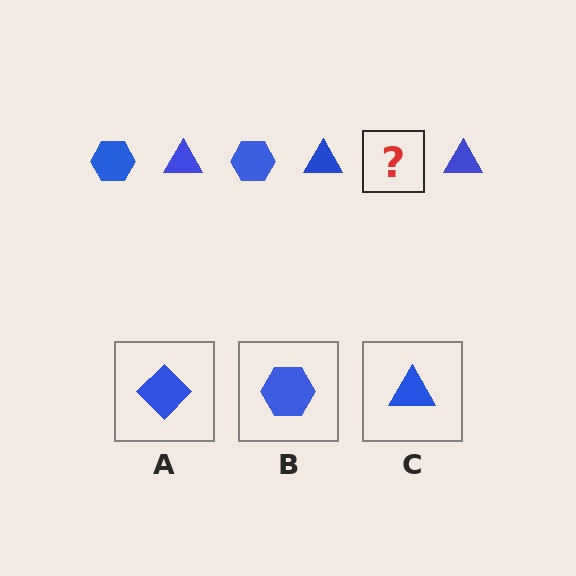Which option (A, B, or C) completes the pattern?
B.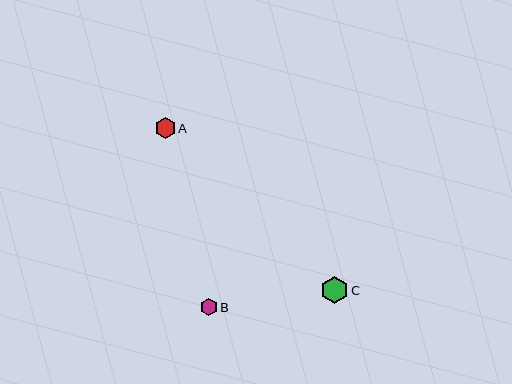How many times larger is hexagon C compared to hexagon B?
Hexagon C is approximately 1.6 times the size of hexagon B.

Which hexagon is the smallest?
Hexagon B is the smallest with a size of approximately 17 pixels.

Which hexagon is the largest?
Hexagon C is the largest with a size of approximately 27 pixels.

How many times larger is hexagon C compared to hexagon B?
Hexagon C is approximately 1.6 times the size of hexagon B.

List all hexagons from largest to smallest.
From largest to smallest: C, A, B.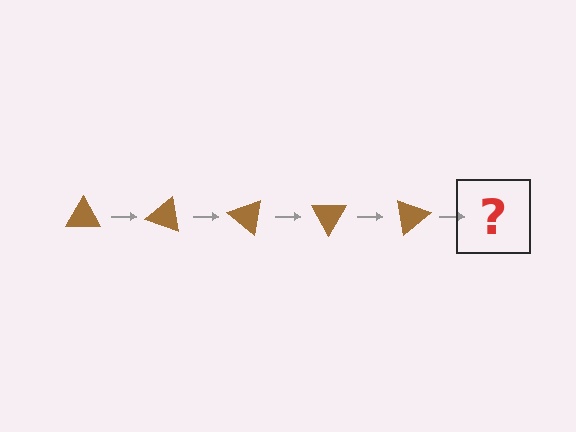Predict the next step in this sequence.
The next step is a brown triangle rotated 100 degrees.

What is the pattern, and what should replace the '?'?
The pattern is that the triangle rotates 20 degrees each step. The '?' should be a brown triangle rotated 100 degrees.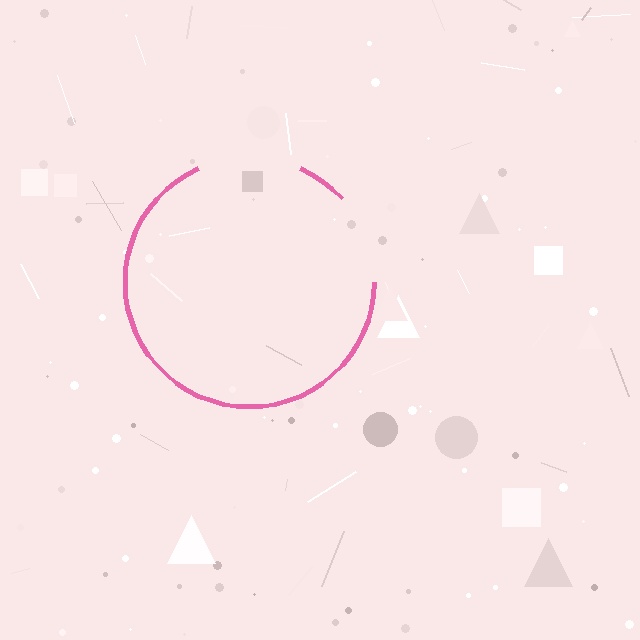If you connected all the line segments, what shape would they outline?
They would outline a circle.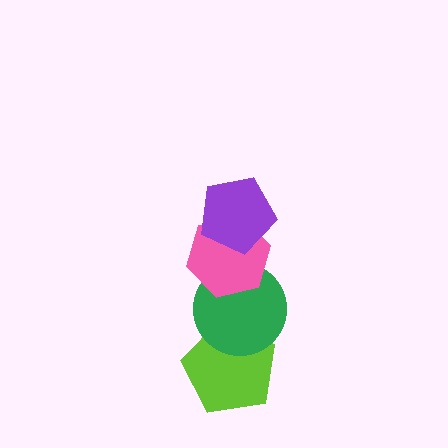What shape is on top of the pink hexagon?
The purple pentagon is on top of the pink hexagon.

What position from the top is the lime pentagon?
The lime pentagon is 4th from the top.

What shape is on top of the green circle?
The pink hexagon is on top of the green circle.